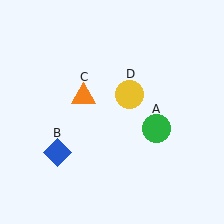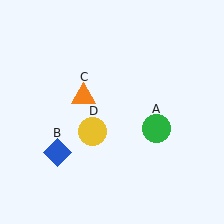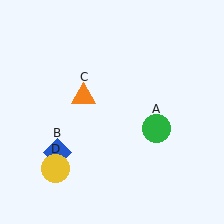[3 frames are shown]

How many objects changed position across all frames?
1 object changed position: yellow circle (object D).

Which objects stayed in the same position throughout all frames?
Green circle (object A) and blue diamond (object B) and orange triangle (object C) remained stationary.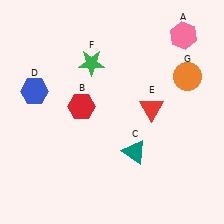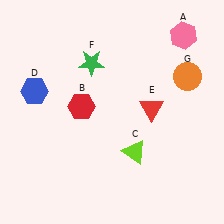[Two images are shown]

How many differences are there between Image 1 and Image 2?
There is 1 difference between the two images.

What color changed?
The triangle (C) changed from teal in Image 1 to lime in Image 2.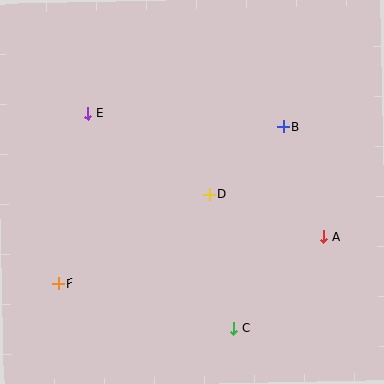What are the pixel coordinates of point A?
Point A is at (324, 237).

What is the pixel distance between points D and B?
The distance between D and B is 100 pixels.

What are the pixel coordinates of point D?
Point D is at (209, 195).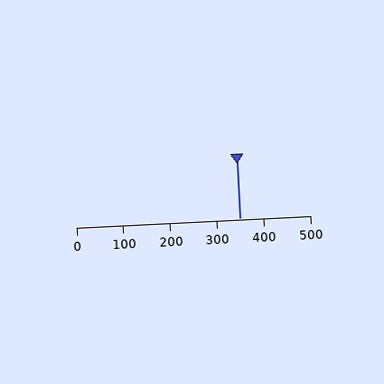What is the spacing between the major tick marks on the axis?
The major ticks are spaced 100 apart.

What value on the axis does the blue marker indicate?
The marker indicates approximately 350.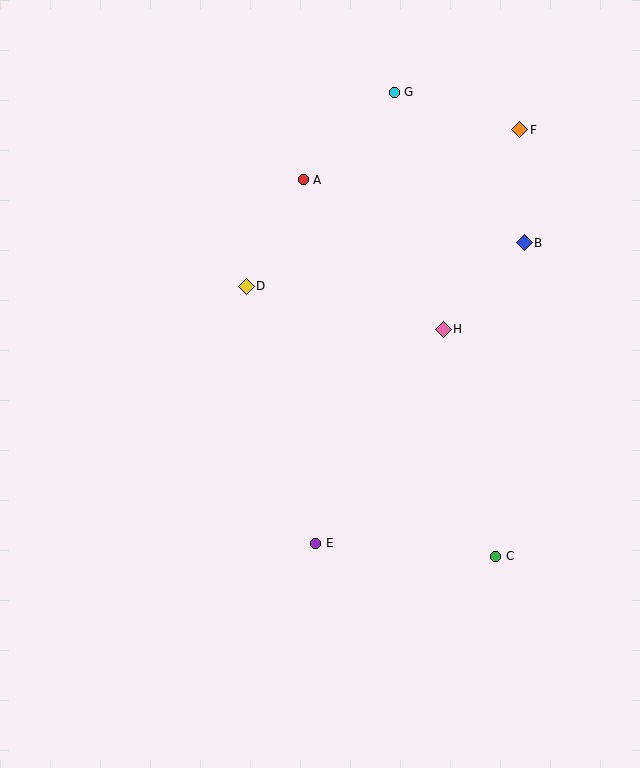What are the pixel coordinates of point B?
Point B is at (524, 243).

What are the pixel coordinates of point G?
Point G is at (394, 92).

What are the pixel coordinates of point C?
Point C is at (496, 556).